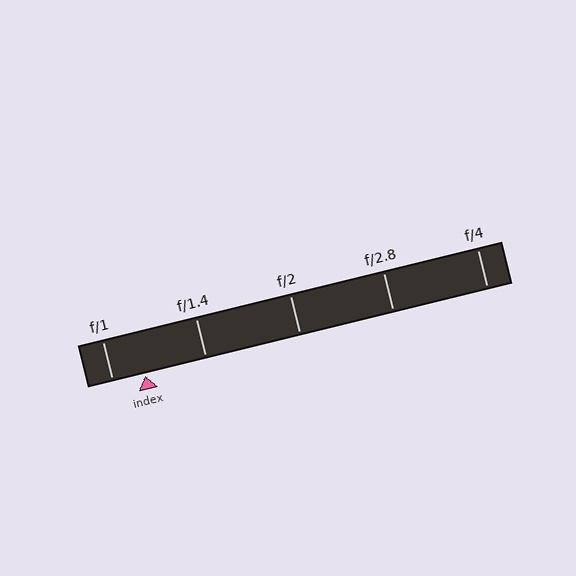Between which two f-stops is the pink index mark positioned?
The index mark is between f/1 and f/1.4.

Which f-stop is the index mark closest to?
The index mark is closest to f/1.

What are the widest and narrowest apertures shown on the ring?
The widest aperture shown is f/1 and the narrowest is f/4.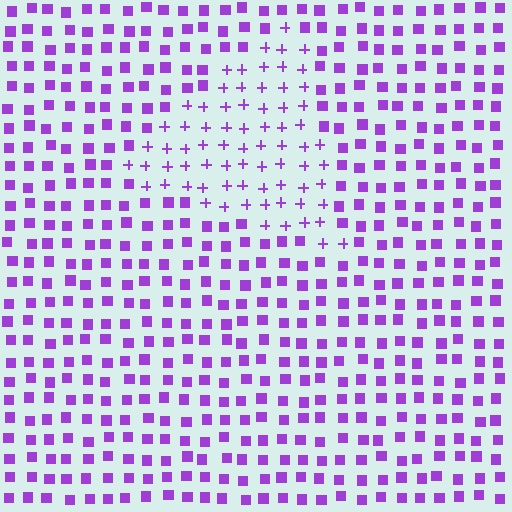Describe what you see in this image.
The image is filled with small purple elements arranged in a uniform grid. A triangle-shaped region contains plus signs, while the surrounding area contains squares. The boundary is defined purely by the change in element shape.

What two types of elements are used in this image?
The image uses plus signs inside the triangle region and squares outside it.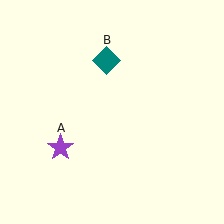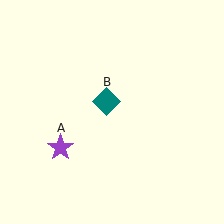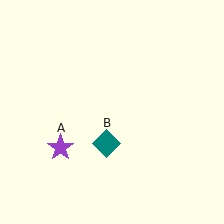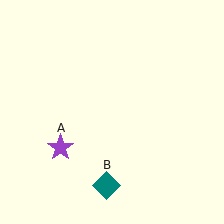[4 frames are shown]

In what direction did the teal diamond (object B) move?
The teal diamond (object B) moved down.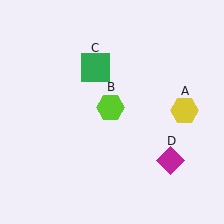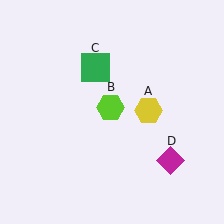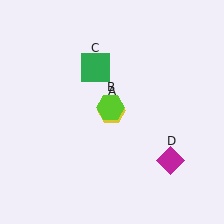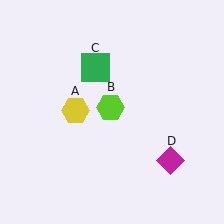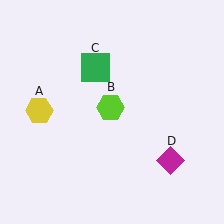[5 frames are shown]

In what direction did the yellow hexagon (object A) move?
The yellow hexagon (object A) moved left.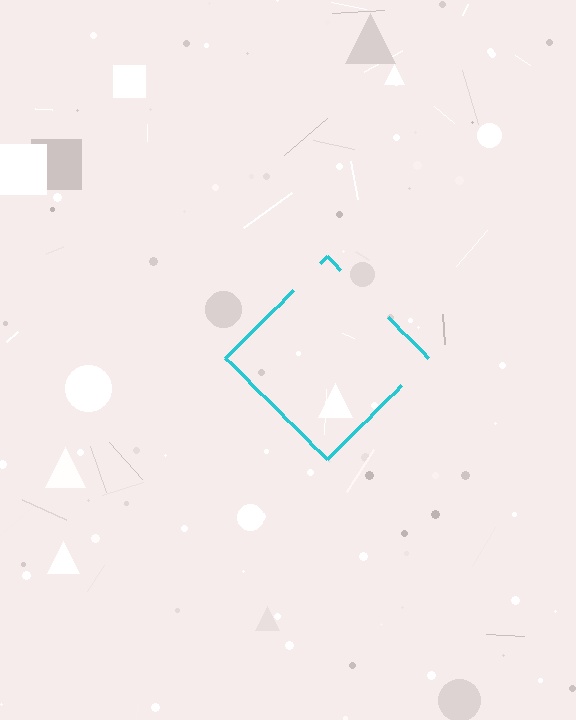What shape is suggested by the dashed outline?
The dashed outline suggests a diamond.